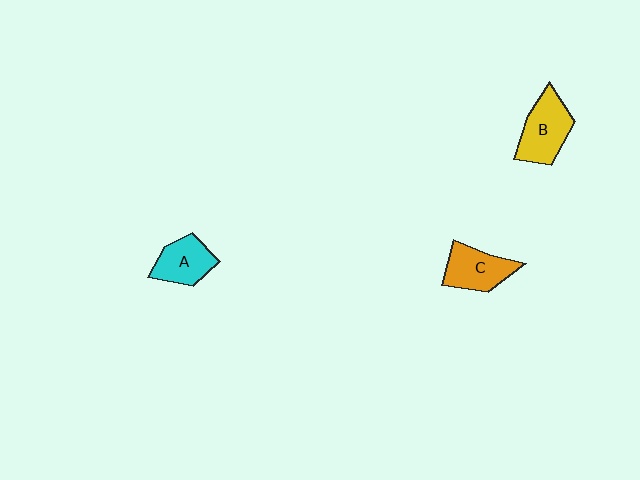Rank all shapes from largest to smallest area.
From largest to smallest: B (yellow), C (orange), A (cyan).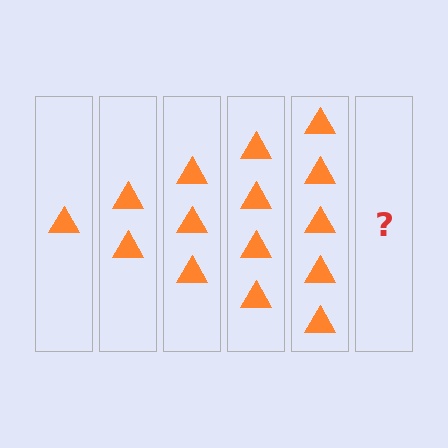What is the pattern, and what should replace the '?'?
The pattern is that each step adds one more triangle. The '?' should be 6 triangles.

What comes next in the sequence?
The next element should be 6 triangles.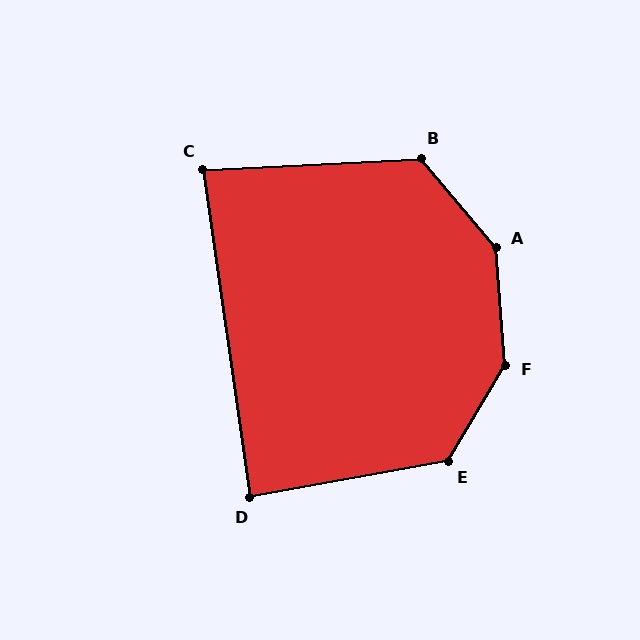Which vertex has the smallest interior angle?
C, at approximately 85 degrees.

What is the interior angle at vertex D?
Approximately 88 degrees (approximately right).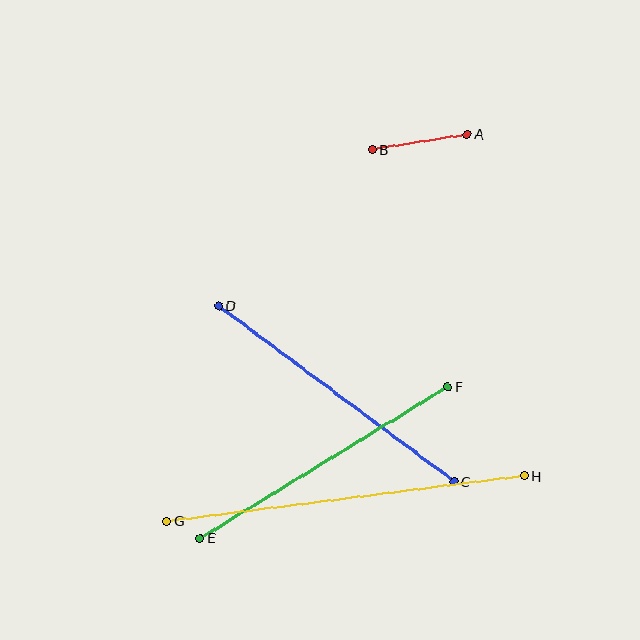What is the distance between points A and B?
The distance is approximately 96 pixels.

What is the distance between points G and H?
The distance is approximately 360 pixels.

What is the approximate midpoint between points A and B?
The midpoint is at approximately (420, 142) pixels.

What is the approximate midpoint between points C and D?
The midpoint is at approximately (336, 394) pixels.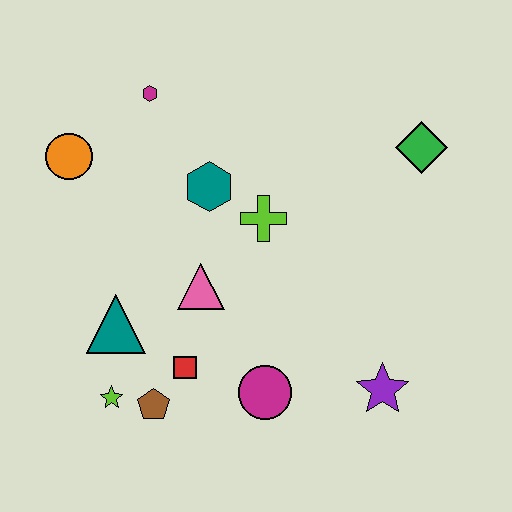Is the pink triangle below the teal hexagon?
Yes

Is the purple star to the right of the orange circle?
Yes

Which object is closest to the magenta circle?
The red square is closest to the magenta circle.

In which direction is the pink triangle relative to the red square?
The pink triangle is above the red square.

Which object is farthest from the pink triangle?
The green diamond is farthest from the pink triangle.